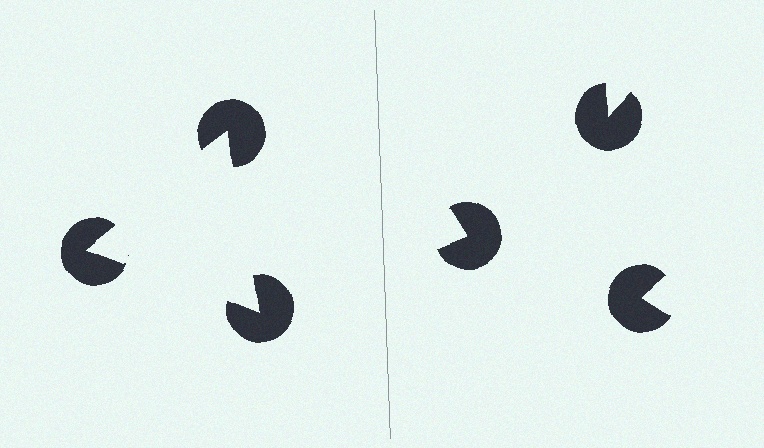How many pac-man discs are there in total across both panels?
6 — 3 on each side.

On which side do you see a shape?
An illusory triangle appears on the left side. On the right side the wedge cuts are rotated, so no coherent shape forms.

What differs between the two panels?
The pac-man discs are positioned identically on both sides; only the wedge orientations differ. On the left they align to a triangle; on the right they are misaligned.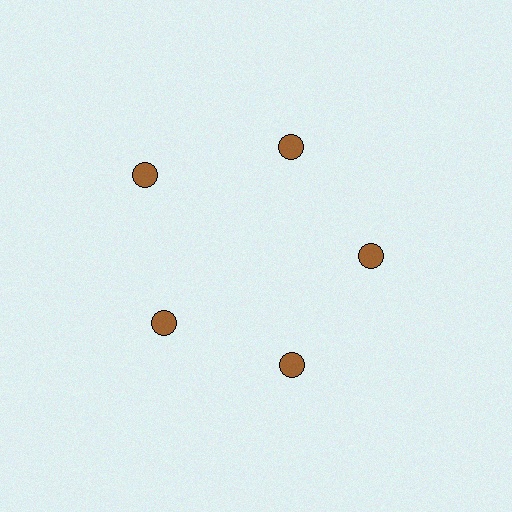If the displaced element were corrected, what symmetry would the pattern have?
It would have 5-fold rotational symmetry — the pattern would map onto itself every 72 degrees.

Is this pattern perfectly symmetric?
No. The 5 brown circles are arranged in a ring, but one element near the 10 o'clock position is pushed outward from the center, breaking the 5-fold rotational symmetry.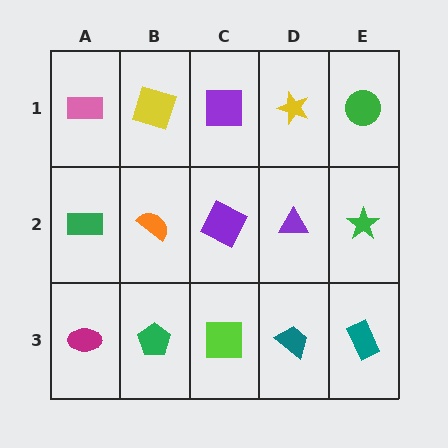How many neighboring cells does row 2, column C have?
4.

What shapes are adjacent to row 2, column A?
A pink rectangle (row 1, column A), a magenta ellipse (row 3, column A), an orange semicircle (row 2, column B).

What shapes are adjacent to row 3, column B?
An orange semicircle (row 2, column B), a magenta ellipse (row 3, column A), a lime square (row 3, column C).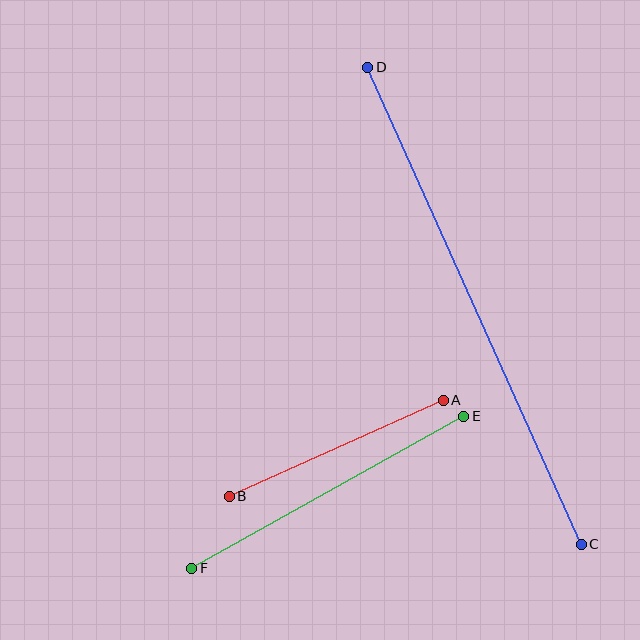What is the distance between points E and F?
The distance is approximately 312 pixels.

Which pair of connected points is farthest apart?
Points C and D are farthest apart.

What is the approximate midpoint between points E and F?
The midpoint is at approximately (328, 492) pixels.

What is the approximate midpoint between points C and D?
The midpoint is at approximately (474, 306) pixels.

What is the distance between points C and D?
The distance is approximately 522 pixels.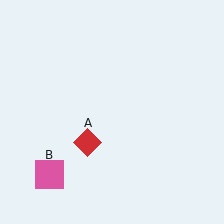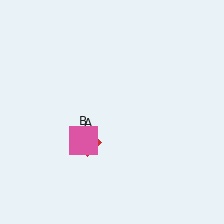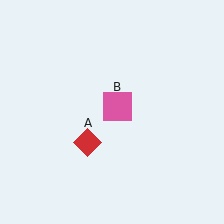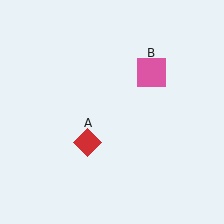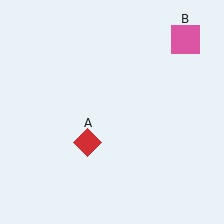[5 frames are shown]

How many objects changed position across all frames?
1 object changed position: pink square (object B).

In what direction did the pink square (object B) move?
The pink square (object B) moved up and to the right.